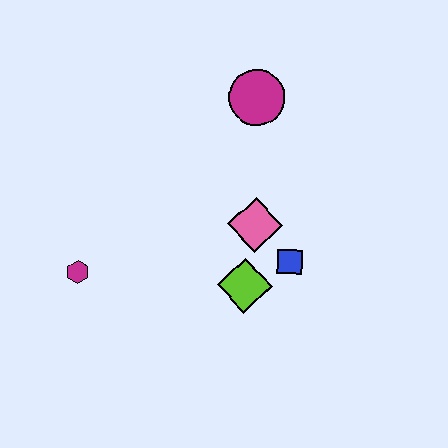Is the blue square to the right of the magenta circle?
Yes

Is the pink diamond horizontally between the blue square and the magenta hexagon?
Yes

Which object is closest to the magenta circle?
The pink diamond is closest to the magenta circle.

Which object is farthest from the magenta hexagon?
The magenta circle is farthest from the magenta hexagon.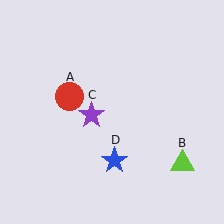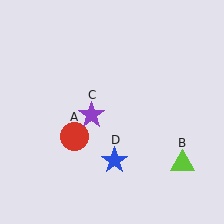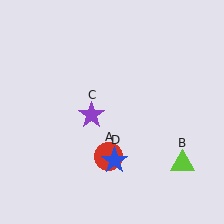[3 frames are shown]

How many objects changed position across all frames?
1 object changed position: red circle (object A).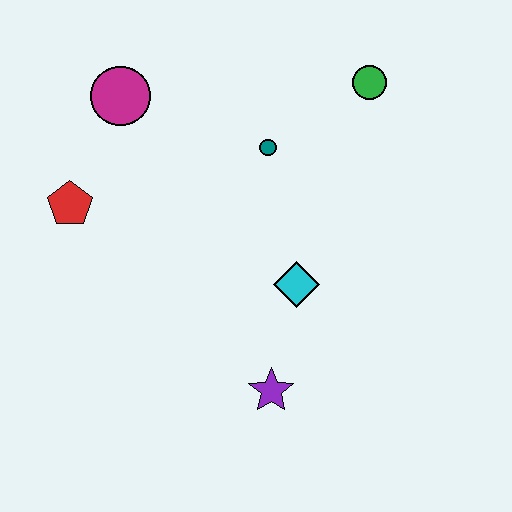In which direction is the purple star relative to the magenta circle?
The purple star is below the magenta circle.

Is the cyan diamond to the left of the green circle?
Yes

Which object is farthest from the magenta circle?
The purple star is farthest from the magenta circle.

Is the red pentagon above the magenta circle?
No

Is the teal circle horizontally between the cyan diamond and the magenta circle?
Yes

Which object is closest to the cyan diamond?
The purple star is closest to the cyan diamond.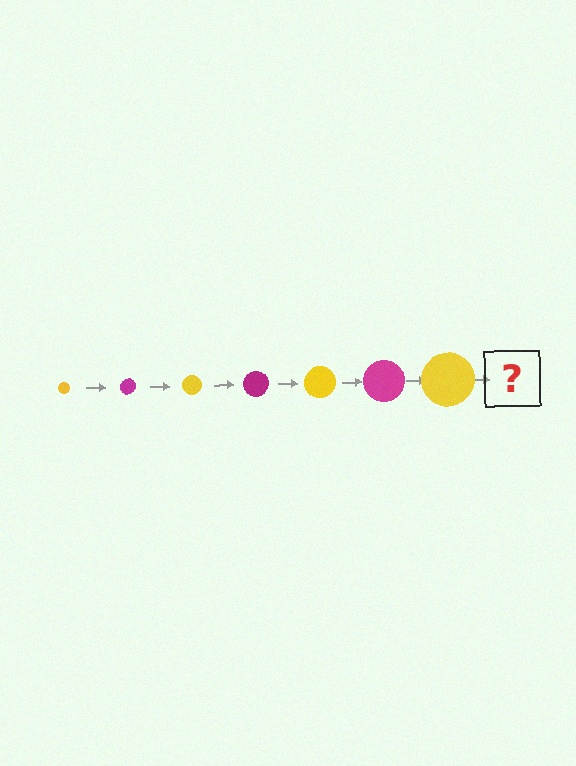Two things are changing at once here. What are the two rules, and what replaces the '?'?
The two rules are that the circle grows larger each step and the color cycles through yellow and magenta. The '?' should be a magenta circle, larger than the previous one.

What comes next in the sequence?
The next element should be a magenta circle, larger than the previous one.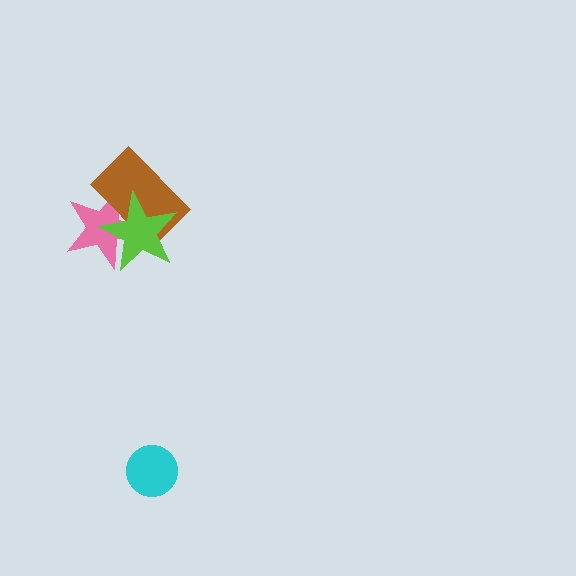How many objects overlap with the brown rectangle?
2 objects overlap with the brown rectangle.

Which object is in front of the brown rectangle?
The lime star is in front of the brown rectangle.